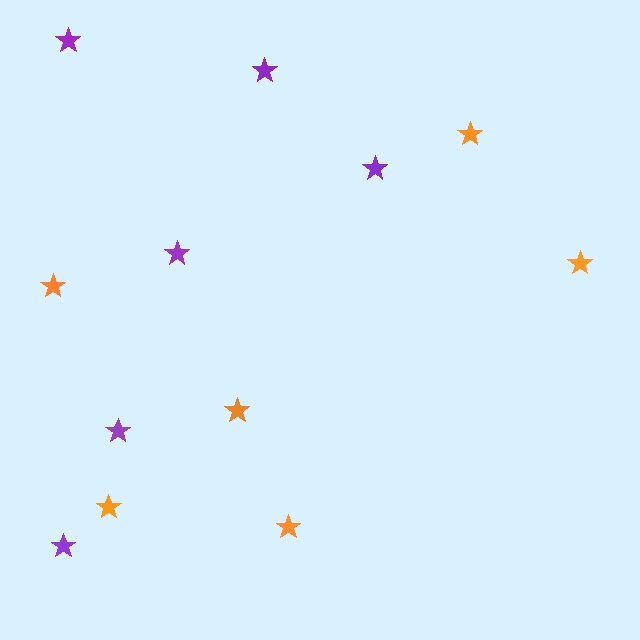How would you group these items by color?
There are 2 groups: one group of orange stars (6) and one group of purple stars (6).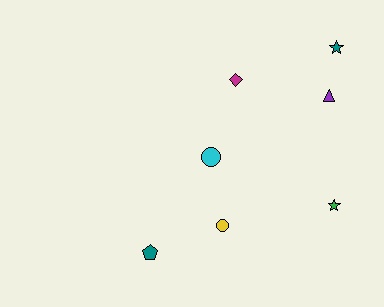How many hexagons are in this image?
There are no hexagons.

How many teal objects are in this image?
There are 2 teal objects.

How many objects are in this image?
There are 7 objects.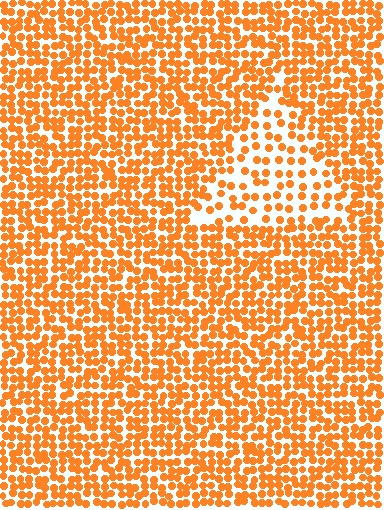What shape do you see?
I see a triangle.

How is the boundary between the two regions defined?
The boundary is defined by a change in element density (approximately 2.0x ratio). All elements are the same color, size, and shape.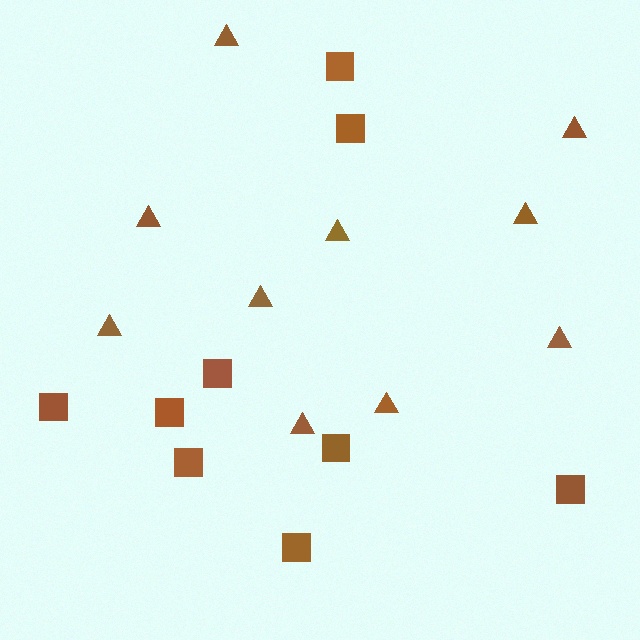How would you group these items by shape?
There are 2 groups: one group of squares (9) and one group of triangles (10).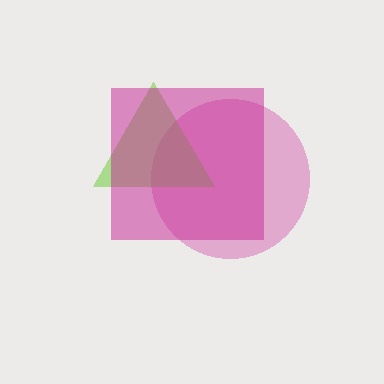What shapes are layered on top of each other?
The layered shapes are: a pink circle, a lime triangle, a magenta square.